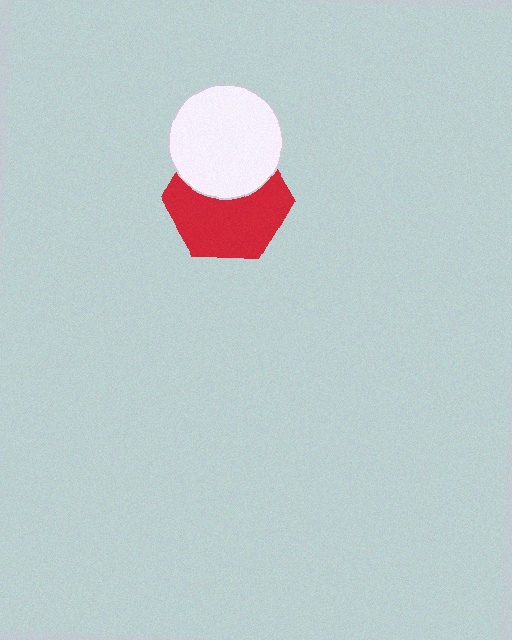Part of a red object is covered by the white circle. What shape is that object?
It is a hexagon.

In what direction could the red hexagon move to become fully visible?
The red hexagon could move down. That would shift it out from behind the white circle entirely.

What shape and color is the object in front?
The object in front is a white circle.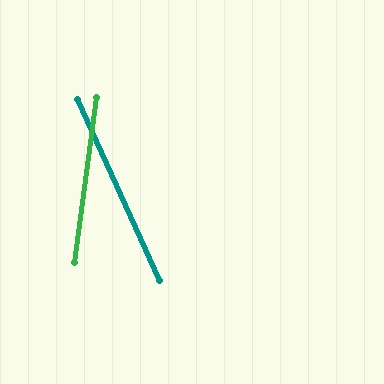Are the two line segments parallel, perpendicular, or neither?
Neither parallel nor perpendicular — they differ by about 32°.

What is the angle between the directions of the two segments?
Approximately 32 degrees.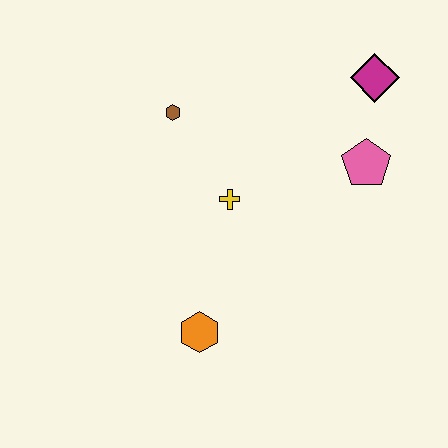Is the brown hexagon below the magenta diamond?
Yes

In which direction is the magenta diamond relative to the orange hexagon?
The magenta diamond is above the orange hexagon.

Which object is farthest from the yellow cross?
The magenta diamond is farthest from the yellow cross.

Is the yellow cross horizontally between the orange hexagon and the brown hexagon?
No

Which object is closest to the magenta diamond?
The pink pentagon is closest to the magenta diamond.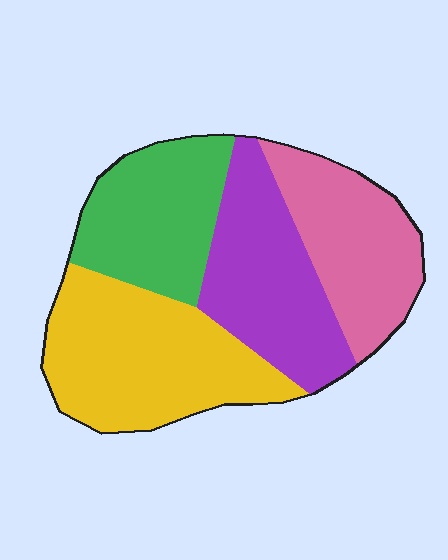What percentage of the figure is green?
Green covers roughly 20% of the figure.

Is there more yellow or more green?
Yellow.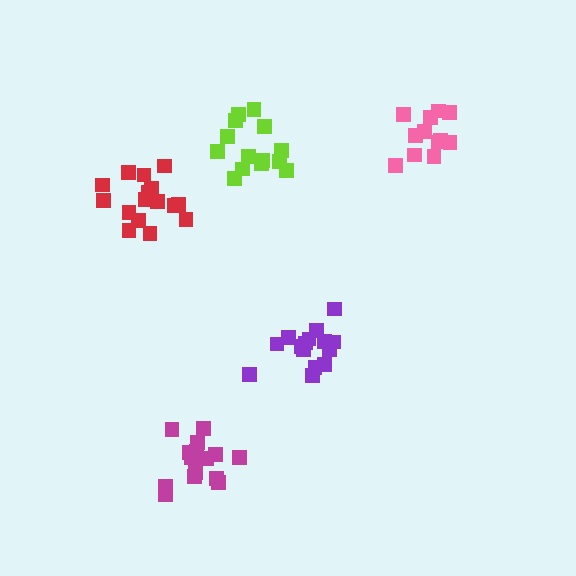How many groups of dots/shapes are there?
There are 5 groups.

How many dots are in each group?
Group 1: 15 dots, Group 2: 14 dots, Group 3: 15 dots, Group 4: 16 dots, Group 5: 12 dots (72 total).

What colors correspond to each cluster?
The clusters are colored: purple, lime, magenta, red, pink.